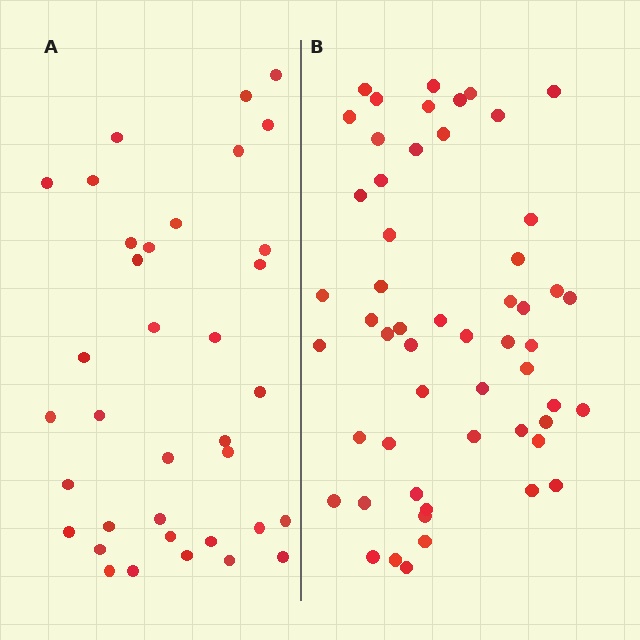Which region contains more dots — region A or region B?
Region B (the right region) has more dots.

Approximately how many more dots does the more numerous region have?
Region B has approximately 20 more dots than region A.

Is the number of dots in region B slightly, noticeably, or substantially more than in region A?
Region B has substantially more. The ratio is roughly 1.5 to 1.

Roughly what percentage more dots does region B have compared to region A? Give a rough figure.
About 50% more.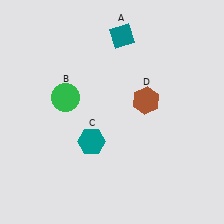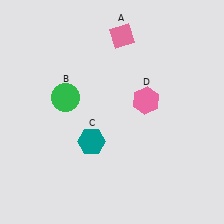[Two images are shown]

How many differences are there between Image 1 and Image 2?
There are 2 differences between the two images.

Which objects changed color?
A changed from teal to pink. D changed from brown to pink.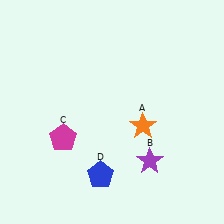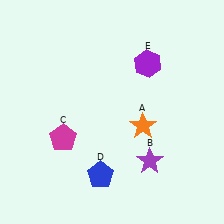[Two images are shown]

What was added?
A purple hexagon (E) was added in Image 2.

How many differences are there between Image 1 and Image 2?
There is 1 difference between the two images.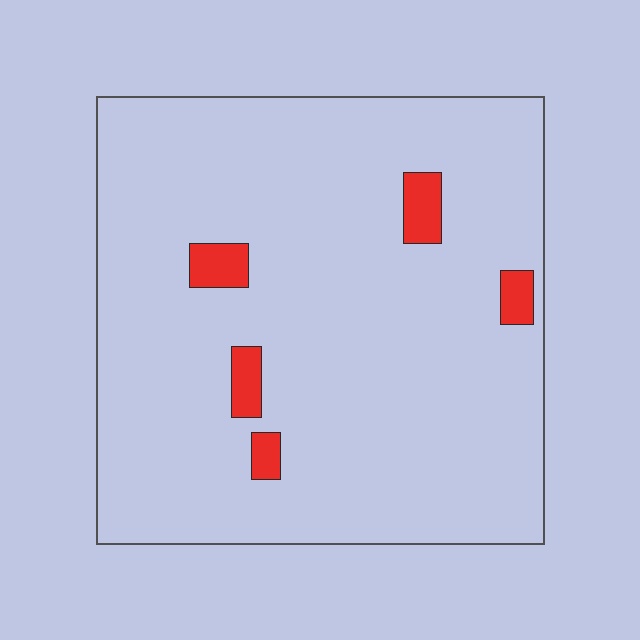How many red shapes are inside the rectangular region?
5.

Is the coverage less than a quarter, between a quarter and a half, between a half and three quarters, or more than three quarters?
Less than a quarter.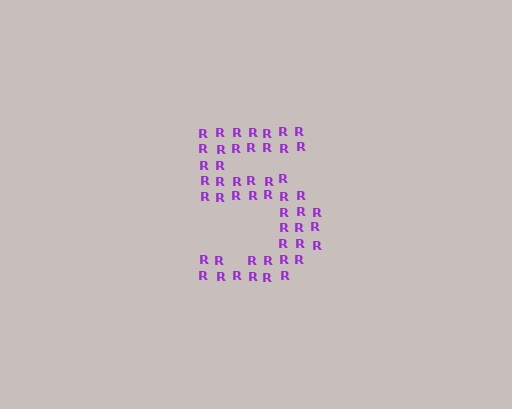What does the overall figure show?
The overall figure shows the digit 5.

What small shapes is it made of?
It is made of small letter R's.